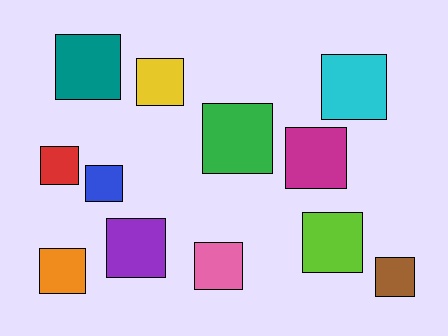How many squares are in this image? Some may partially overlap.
There are 12 squares.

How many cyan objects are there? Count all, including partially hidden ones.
There is 1 cyan object.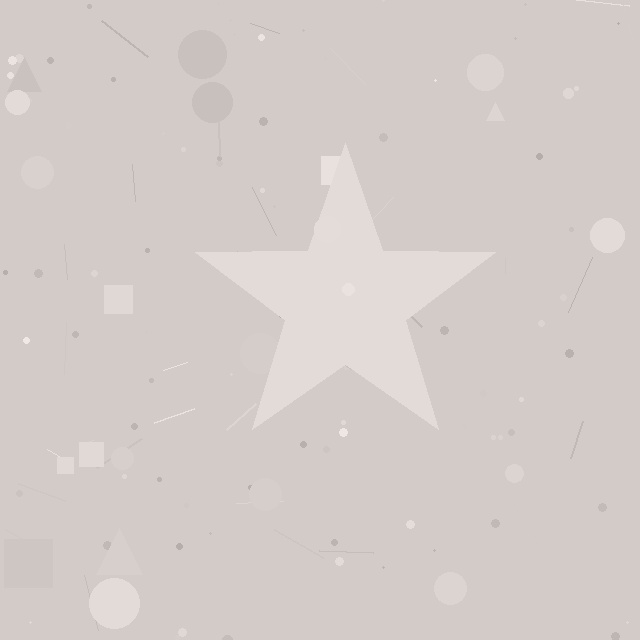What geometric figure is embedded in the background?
A star is embedded in the background.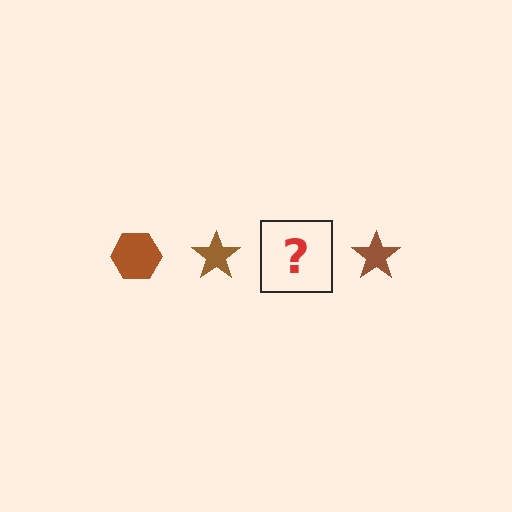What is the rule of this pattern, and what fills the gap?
The rule is that the pattern cycles through hexagon, star shapes in brown. The gap should be filled with a brown hexagon.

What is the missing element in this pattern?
The missing element is a brown hexagon.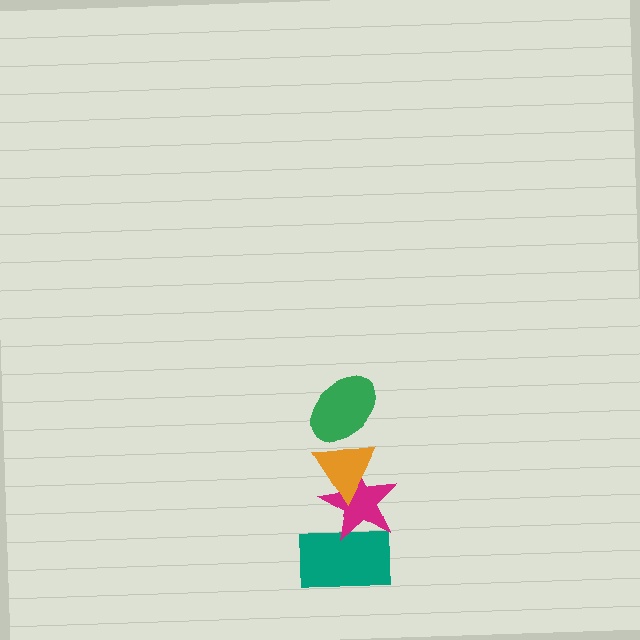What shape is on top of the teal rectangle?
The magenta star is on top of the teal rectangle.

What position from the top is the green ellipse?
The green ellipse is 1st from the top.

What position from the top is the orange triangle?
The orange triangle is 2nd from the top.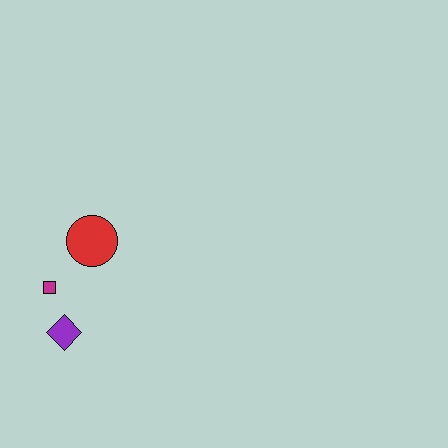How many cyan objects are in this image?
There are no cyan objects.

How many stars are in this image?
There are no stars.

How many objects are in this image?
There are 3 objects.